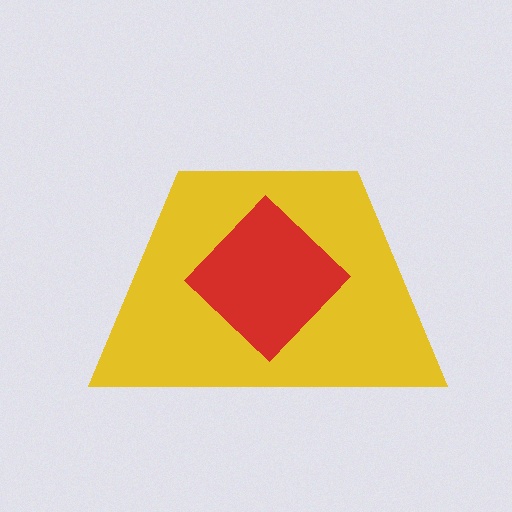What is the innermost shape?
The red diamond.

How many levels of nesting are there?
2.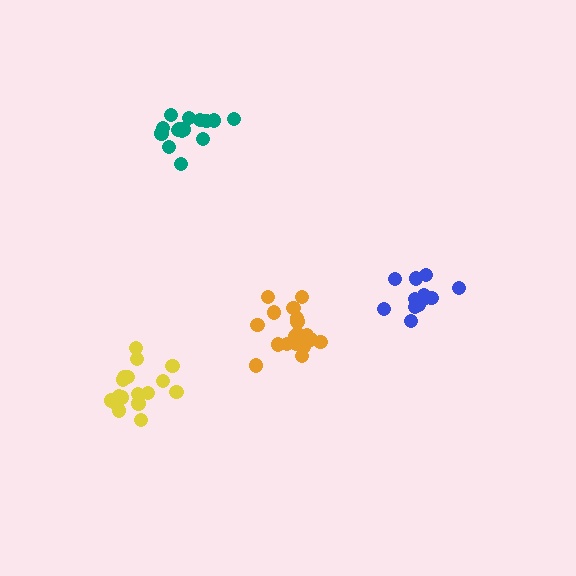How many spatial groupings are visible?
There are 4 spatial groupings.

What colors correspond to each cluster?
The clusters are colored: orange, teal, blue, yellow.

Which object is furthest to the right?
The blue cluster is rightmost.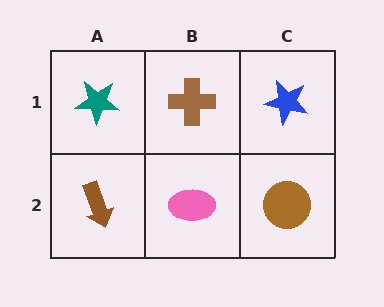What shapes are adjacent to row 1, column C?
A brown circle (row 2, column C), a brown cross (row 1, column B).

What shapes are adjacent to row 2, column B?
A brown cross (row 1, column B), a brown arrow (row 2, column A), a brown circle (row 2, column C).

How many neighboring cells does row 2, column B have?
3.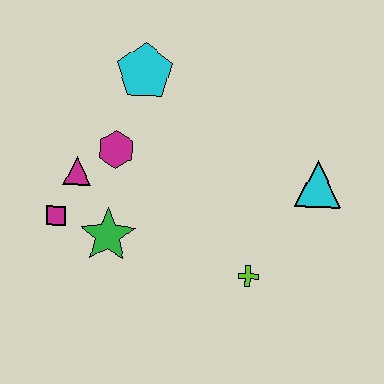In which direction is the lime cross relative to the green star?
The lime cross is to the right of the green star.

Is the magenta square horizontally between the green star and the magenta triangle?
No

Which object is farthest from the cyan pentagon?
The lime cross is farthest from the cyan pentagon.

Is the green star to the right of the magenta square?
Yes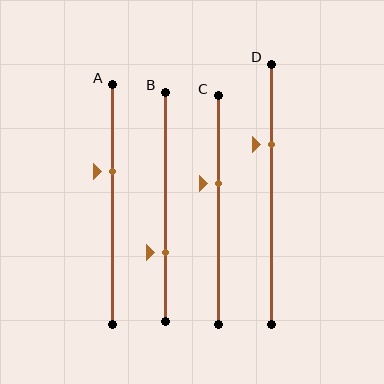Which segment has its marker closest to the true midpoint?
Segment C has its marker closest to the true midpoint.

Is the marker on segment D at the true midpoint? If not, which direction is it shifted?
No, the marker on segment D is shifted upward by about 19% of the segment length.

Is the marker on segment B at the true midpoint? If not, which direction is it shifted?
No, the marker on segment B is shifted downward by about 20% of the segment length.